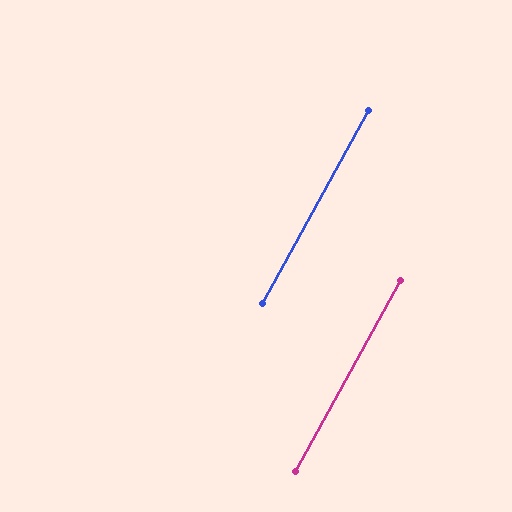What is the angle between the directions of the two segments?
Approximately 0 degrees.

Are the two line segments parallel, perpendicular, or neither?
Parallel — their directions differ by only 0.1°.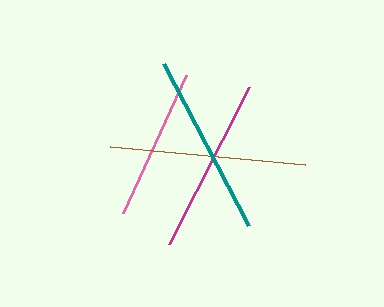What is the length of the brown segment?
The brown segment is approximately 196 pixels long.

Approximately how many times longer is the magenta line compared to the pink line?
The magenta line is approximately 1.2 times the length of the pink line.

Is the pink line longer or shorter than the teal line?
The teal line is longer than the pink line.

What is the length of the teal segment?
The teal segment is approximately 183 pixels long.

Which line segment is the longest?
The brown line is the longest at approximately 196 pixels.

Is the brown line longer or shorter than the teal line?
The brown line is longer than the teal line.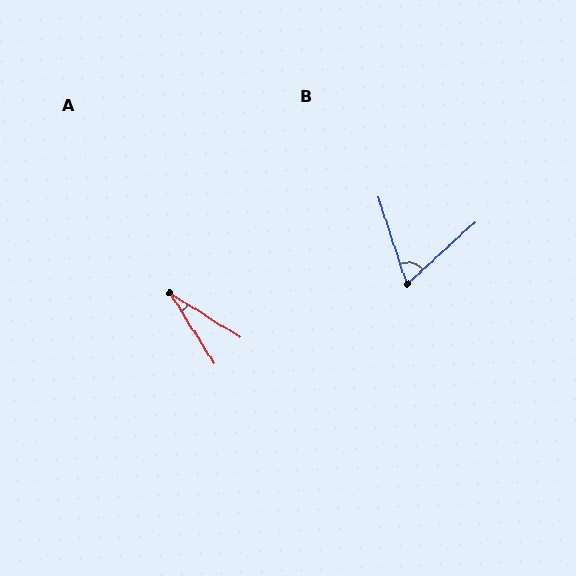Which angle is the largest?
B, at approximately 66 degrees.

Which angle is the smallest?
A, at approximately 26 degrees.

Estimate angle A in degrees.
Approximately 26 degrees.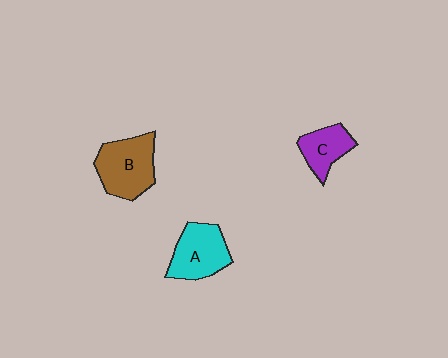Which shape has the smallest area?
Shape C (purple).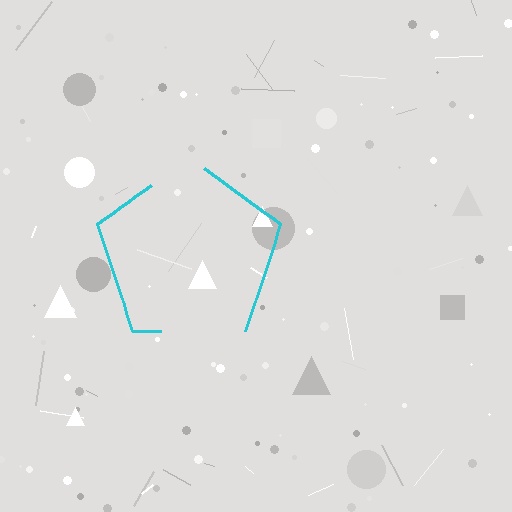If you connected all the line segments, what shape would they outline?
They would outline a pentagon.